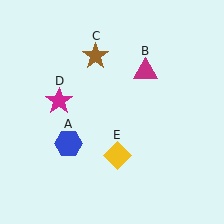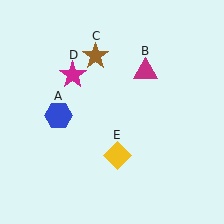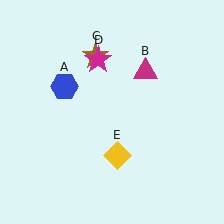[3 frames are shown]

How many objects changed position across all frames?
2 objects changed position: blue hexagon (object A), magenta star (object D).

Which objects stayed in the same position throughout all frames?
Magenta triangle (object B) and brown star (object C) and yellow diamond (object E) remained stationary.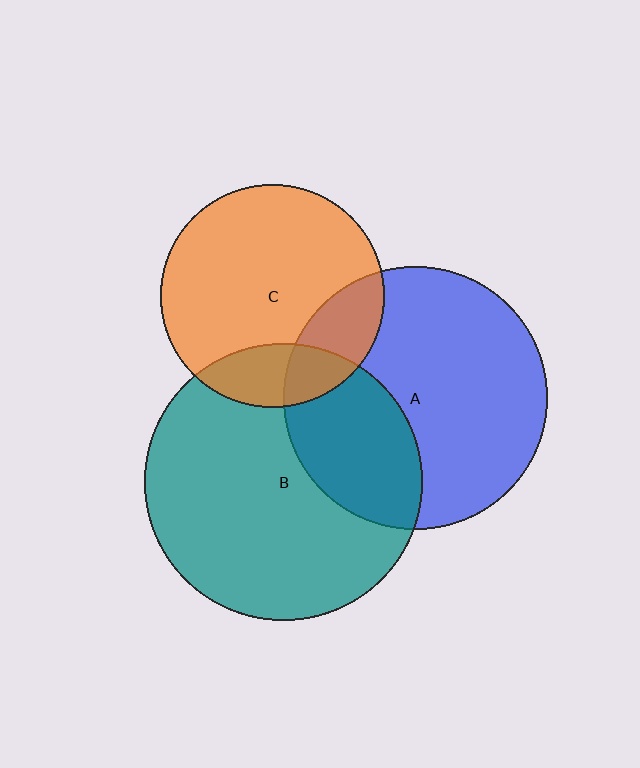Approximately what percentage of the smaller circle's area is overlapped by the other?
Approximately 30%.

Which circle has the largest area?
Circle B (teal).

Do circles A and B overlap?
Yes.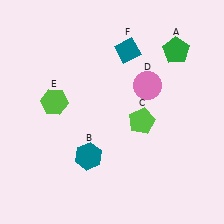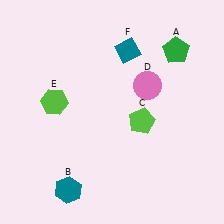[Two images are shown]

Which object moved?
The teal hexagon (B) moved down.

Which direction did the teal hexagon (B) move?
The teal hexagon (B) moved down.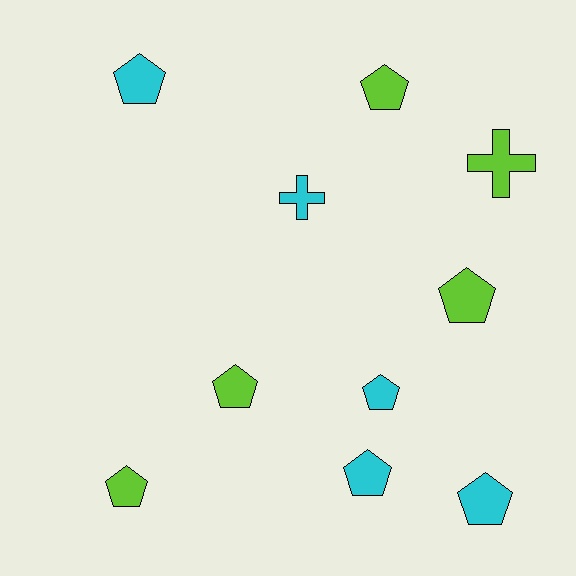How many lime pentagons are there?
There are 4 lime pentagons.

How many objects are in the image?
There are 10 objects.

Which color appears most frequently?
Cyan, with 5 objects.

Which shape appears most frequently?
Pentagon, with 8 objects.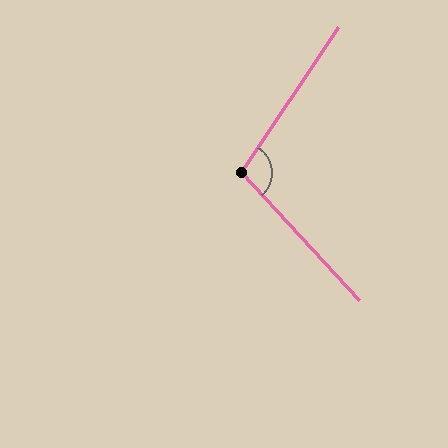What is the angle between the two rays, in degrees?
Approximately 103 degrees.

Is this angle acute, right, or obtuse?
It is obtuse.